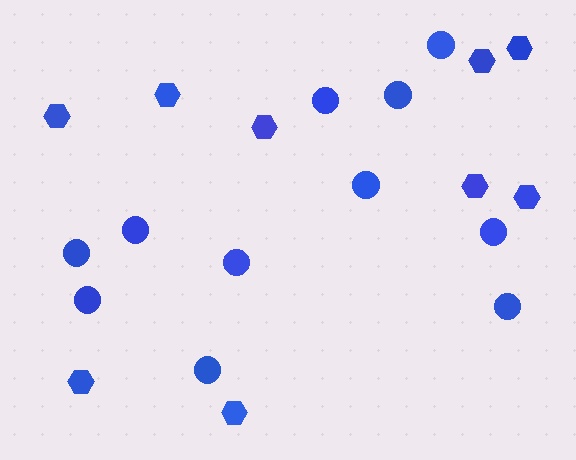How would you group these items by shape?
There are 2 groups: one group of circles (11) and one group of hexagons (9).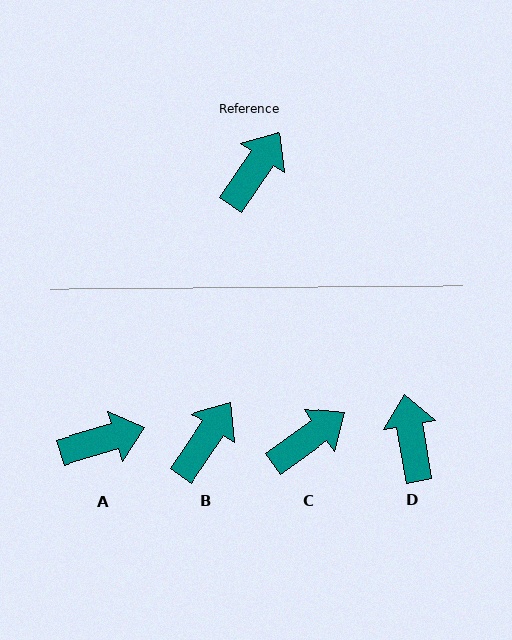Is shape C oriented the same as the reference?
No, it is off by about 20 degrees.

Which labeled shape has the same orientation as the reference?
B.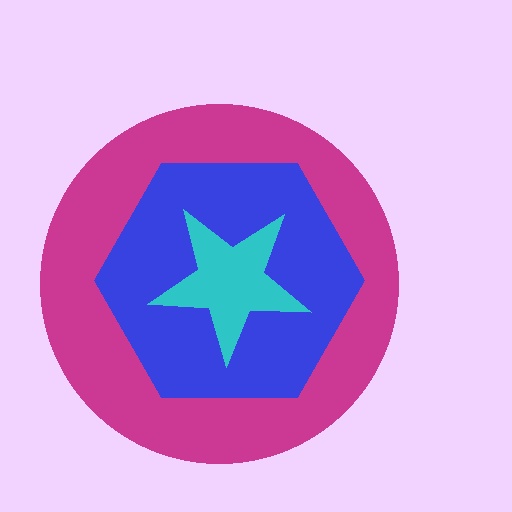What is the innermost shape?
The cyan star.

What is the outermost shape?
The magenta circle.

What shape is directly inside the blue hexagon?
The cyan star.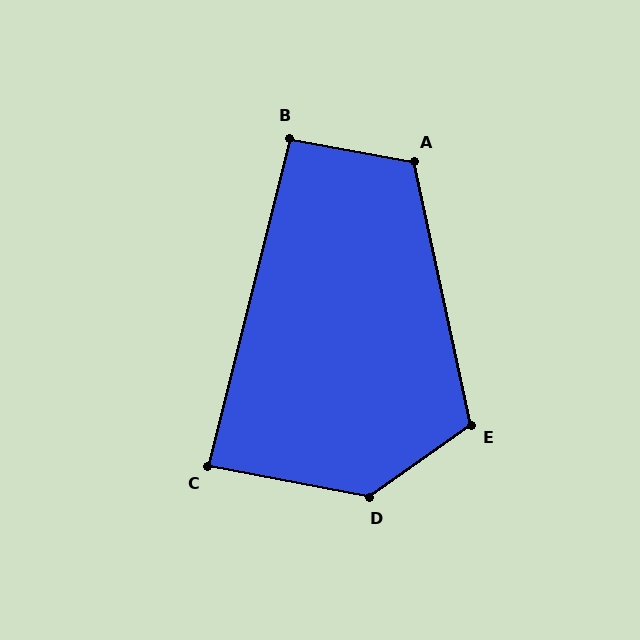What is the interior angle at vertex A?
Approximately 113 degrees (obtuse).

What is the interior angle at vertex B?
Approximately 93 degrees (approximately right).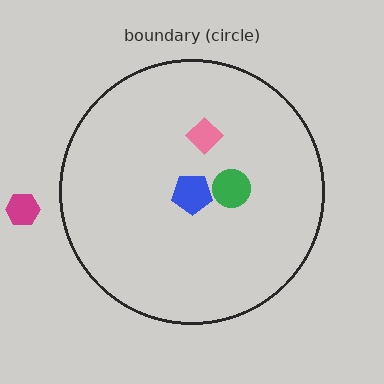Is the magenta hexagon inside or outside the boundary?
Outside.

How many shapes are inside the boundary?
3 inside, 1 outside.